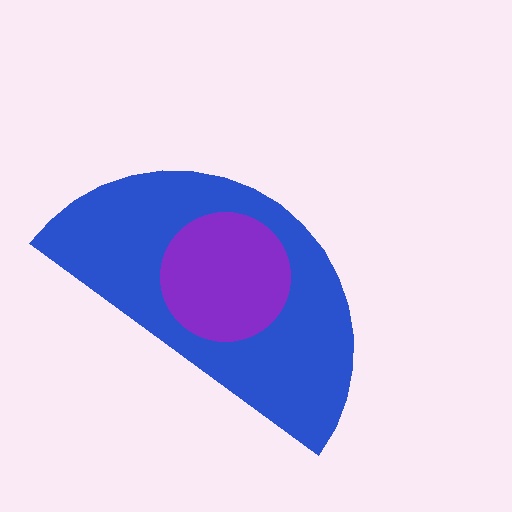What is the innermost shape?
The purple circle.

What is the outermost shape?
The blue semicircle.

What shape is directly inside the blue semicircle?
The purple circle.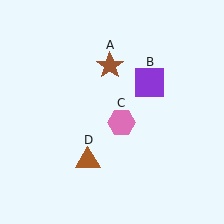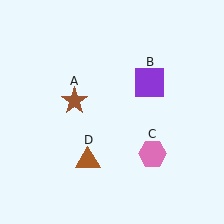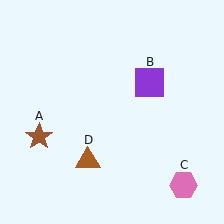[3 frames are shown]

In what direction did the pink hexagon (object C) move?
The pink hexagon (object C) moved down and to the right.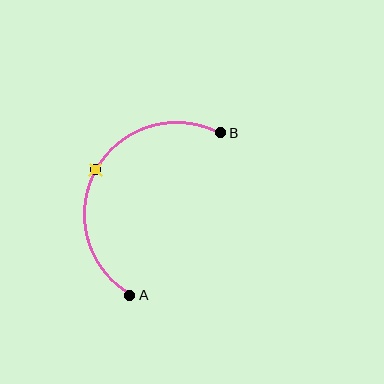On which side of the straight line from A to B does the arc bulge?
The arc bulges to the left of the straight line connecting A and B.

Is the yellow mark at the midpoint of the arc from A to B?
Yes. The yellow mark lies on the arc at equal arc-length from both A and B — it is the arc midpoint.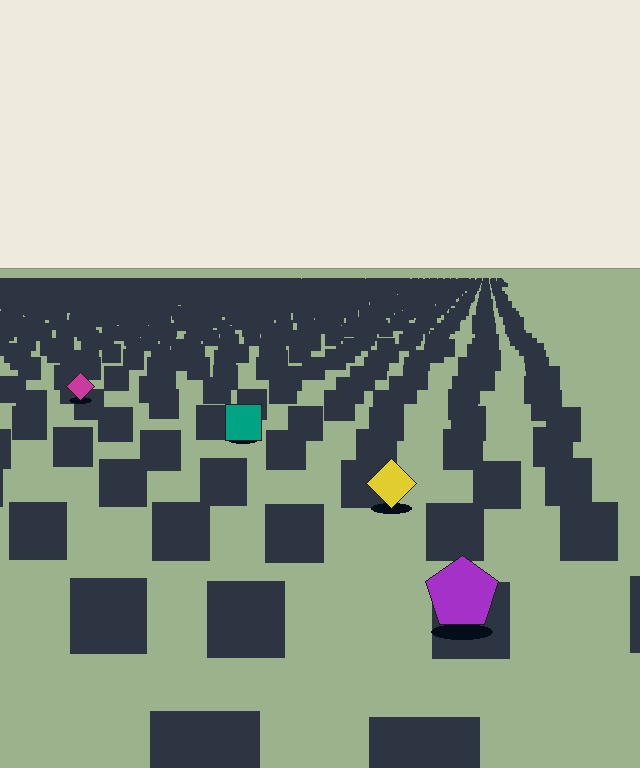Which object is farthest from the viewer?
The magenta diamond is farthest from the viewer. It appears smaller and the ground texture around it is denser.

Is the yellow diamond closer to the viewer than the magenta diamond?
Yes. The yellow diamond is closer — you can tell from the texture gradient: the ground texture is coarser near it.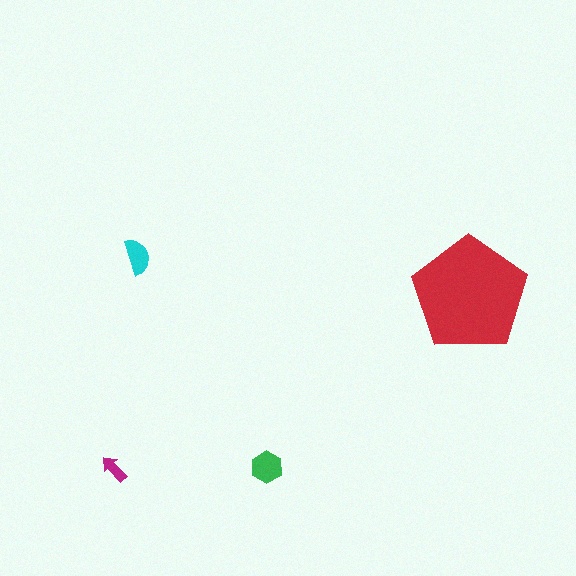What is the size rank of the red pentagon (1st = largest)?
1st.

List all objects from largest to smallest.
The red pentagon, the green hexagon, the cyan semicircle, the magenta arrow.